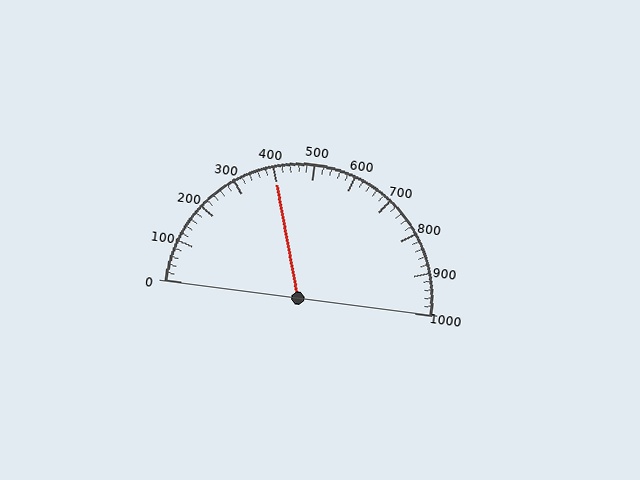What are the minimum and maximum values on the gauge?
The gauge ranges from 0 to 1000.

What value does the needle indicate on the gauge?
The needle indicates approximately 400.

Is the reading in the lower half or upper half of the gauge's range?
The reading is in the lower half of the range (0 to 1000).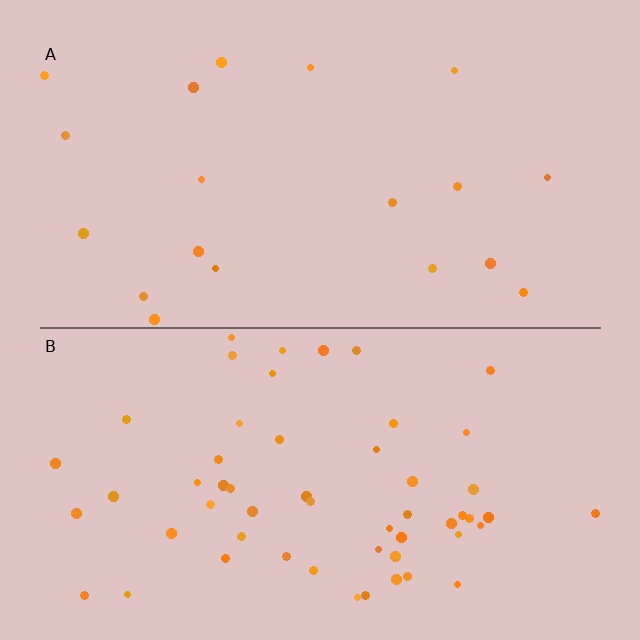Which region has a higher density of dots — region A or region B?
B (the bottom).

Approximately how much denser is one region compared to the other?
Approximately 2.9× — region B over region A.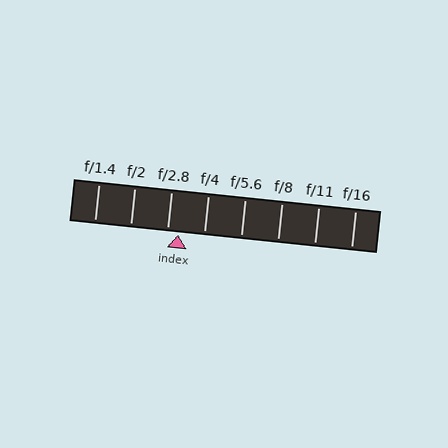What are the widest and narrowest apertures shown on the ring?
The widest aperture shown is f/1.4 and the narrowest is f/16.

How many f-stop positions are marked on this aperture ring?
There are 8 f-stop positions marked.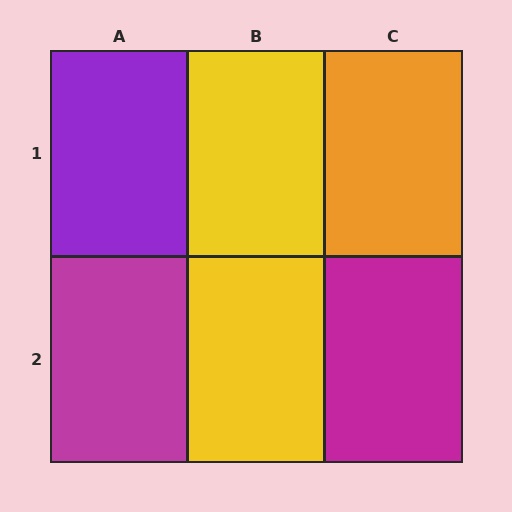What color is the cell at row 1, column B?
Yellow.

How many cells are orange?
1 cell is orange.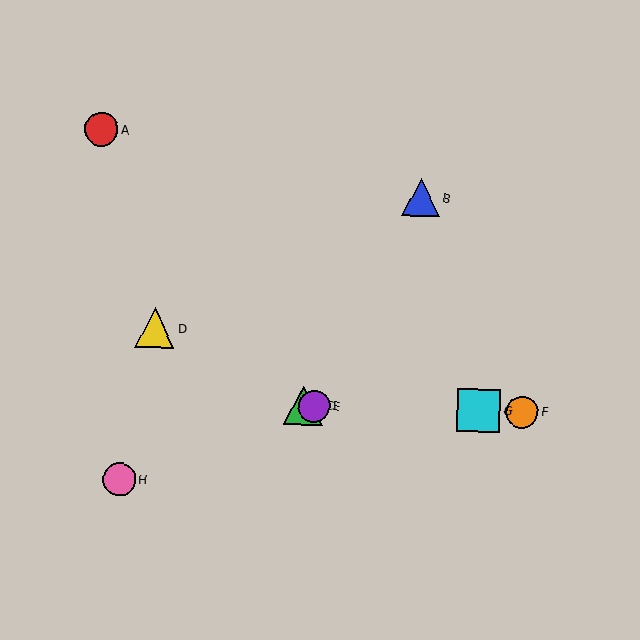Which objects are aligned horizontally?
Objects C, E, F, G are aligned horizontally.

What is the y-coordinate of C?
Object C is at y≈406.